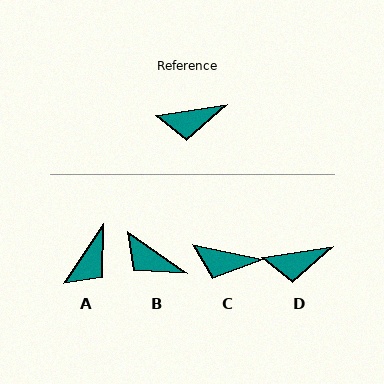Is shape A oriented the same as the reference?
No, it is off by about 48 degrees.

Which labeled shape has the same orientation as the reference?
D.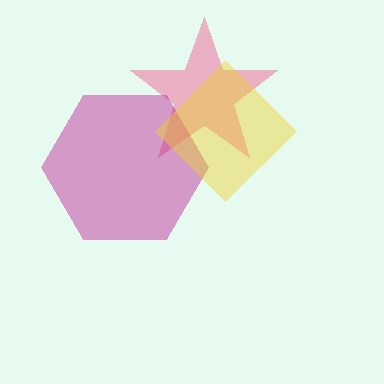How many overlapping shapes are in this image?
There are 3 overlapping shapes in the image.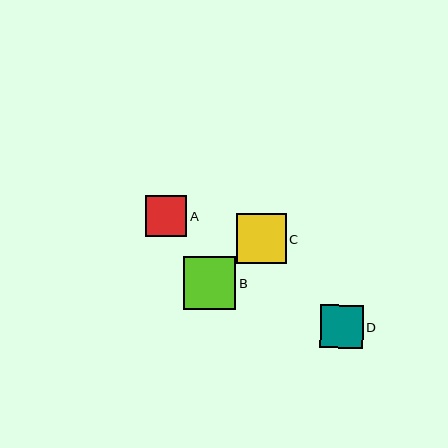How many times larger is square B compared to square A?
Square B is approximately 1.3 times the size of square A.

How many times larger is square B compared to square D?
Square B is approximately 1.2 times the size of square D.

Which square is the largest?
Square B is the largest with a size of approximately 53 pixels.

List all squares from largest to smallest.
From largest to smallest: B, C, D, A.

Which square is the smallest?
Square A is the smallest with a size of approximately 41 pixels.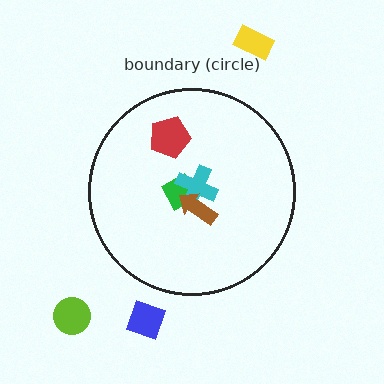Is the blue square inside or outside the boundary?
Outside.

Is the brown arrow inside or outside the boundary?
Inside.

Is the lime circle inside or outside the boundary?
Outside.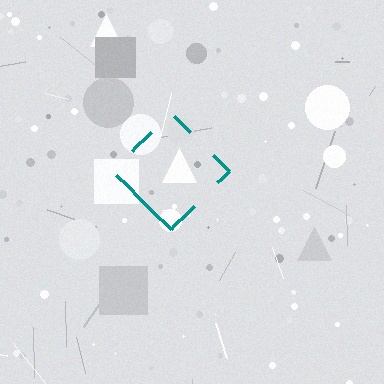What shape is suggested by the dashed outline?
The dashed outline suggests a diamond.